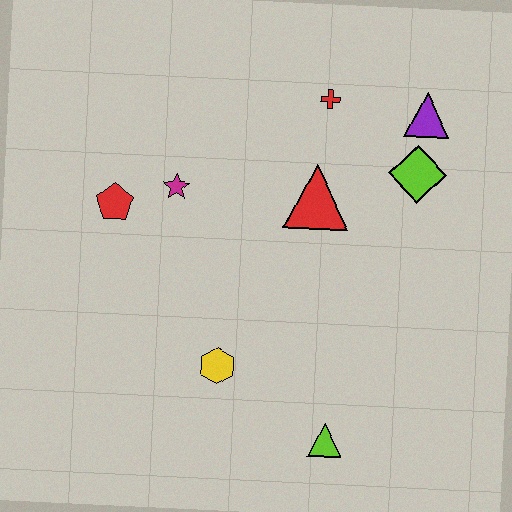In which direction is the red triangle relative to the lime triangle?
The red triangle is above the lime triangle.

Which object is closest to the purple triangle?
The lime diamond is closest to the purple triangle.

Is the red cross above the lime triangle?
Yes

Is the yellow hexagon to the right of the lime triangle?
No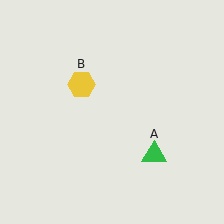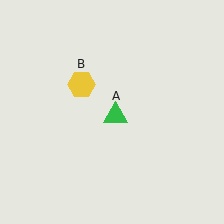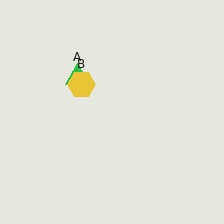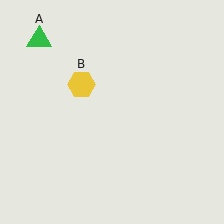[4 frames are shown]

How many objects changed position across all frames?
1 object changed position: green triangle (object A).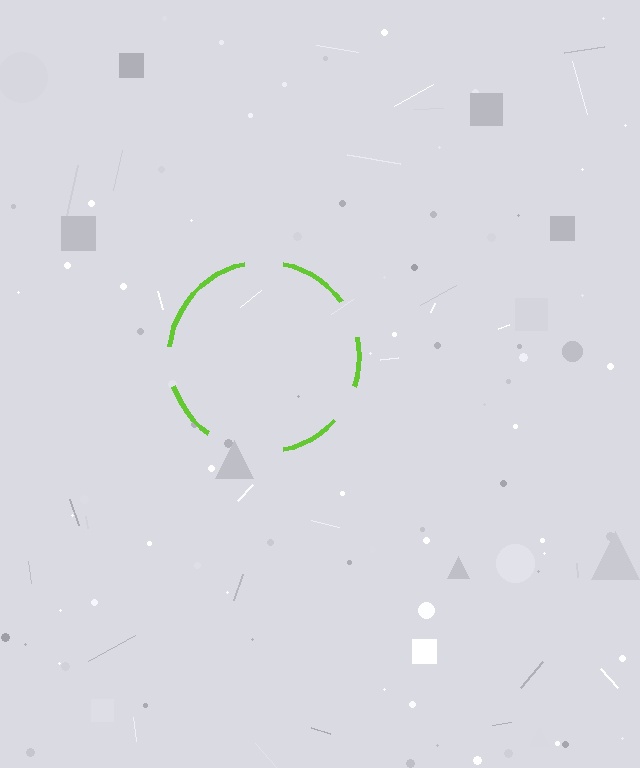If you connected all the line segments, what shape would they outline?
They would outline a circle.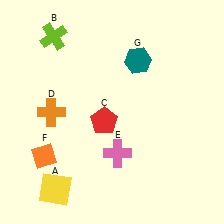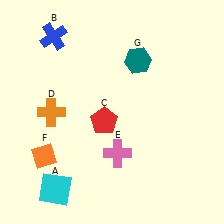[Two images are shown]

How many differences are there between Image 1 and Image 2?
There are 2 differences between the two images.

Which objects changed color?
A changed from yellow to cyan. B changed from lime to blue.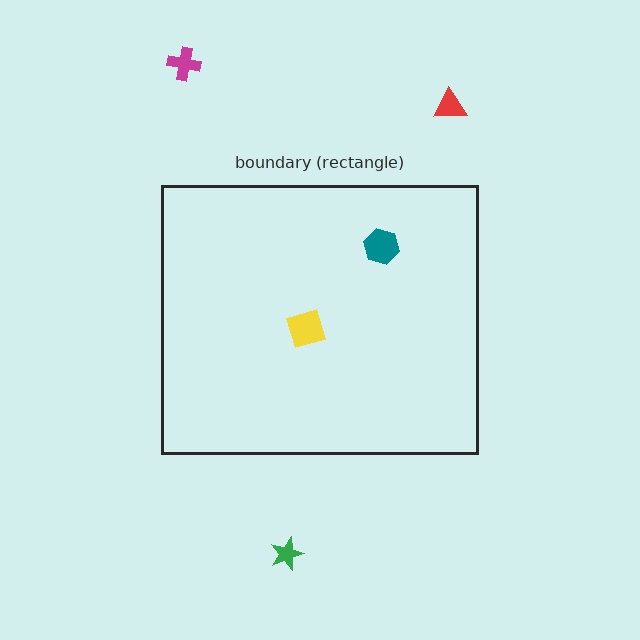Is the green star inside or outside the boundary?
Outside.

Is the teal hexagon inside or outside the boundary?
Inside.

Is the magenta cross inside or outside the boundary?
Outside.